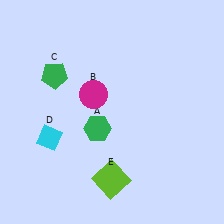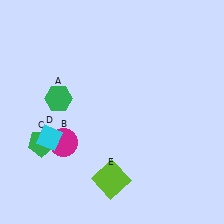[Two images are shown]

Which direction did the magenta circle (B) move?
The magenta circle (B) moved down.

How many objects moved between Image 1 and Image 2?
3 objects moved between the two images.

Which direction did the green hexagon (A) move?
The green hexagon (A) moved left.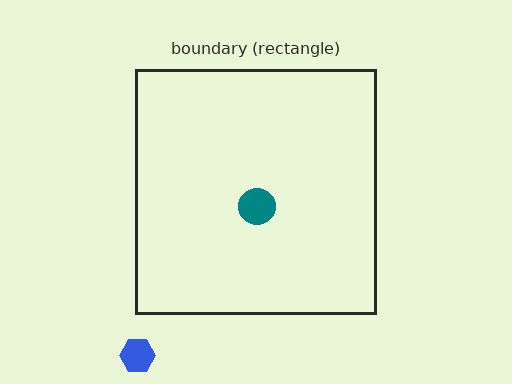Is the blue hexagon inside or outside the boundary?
Outside.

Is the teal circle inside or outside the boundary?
Inside.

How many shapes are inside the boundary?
1 inside, 1 outside.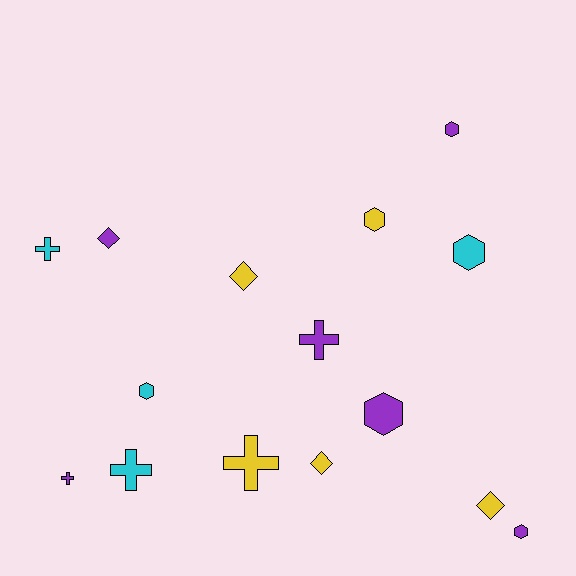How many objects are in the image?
There are 15 objects.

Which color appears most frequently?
Purple, with 6 objects.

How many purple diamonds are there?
There is 1 purple diamond.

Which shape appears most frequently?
Hexagon, with 6 objects.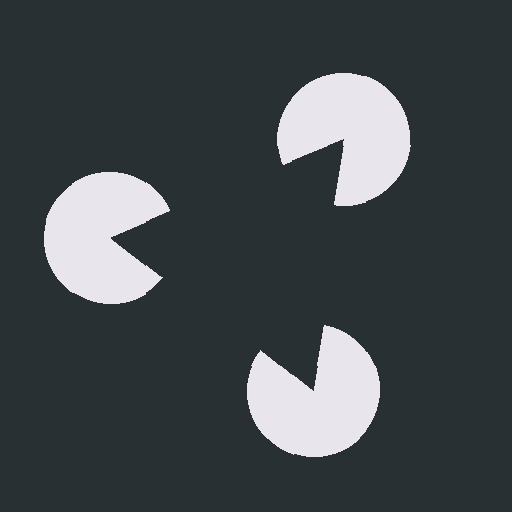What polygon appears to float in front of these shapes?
An illusory triangle — its edges are inferred from the aligned wedge cuts in the pac-man discs, not physically drawn.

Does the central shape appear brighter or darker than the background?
It typically appears slightly darker than the background, even though no actual brightness change is drawn.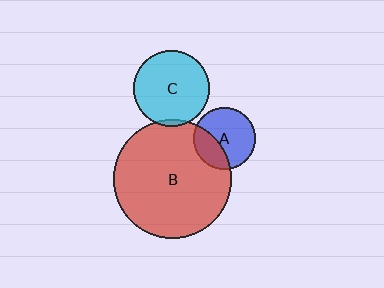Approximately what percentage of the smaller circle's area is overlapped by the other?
Approximately 30%.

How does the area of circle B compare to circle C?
Approximately 2.4 times.